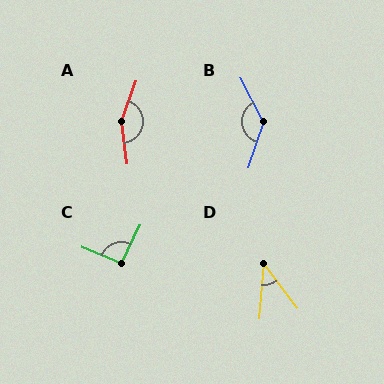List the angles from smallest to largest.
D (42°), C (92°), B (134°), A (153°).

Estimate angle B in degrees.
Approximately 134 degrees.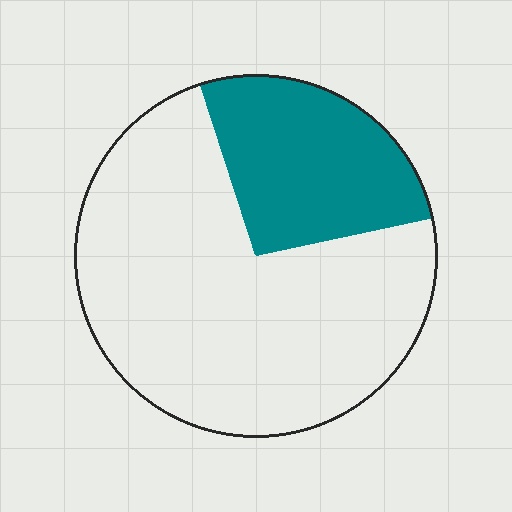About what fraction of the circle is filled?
About one quarter (1/4).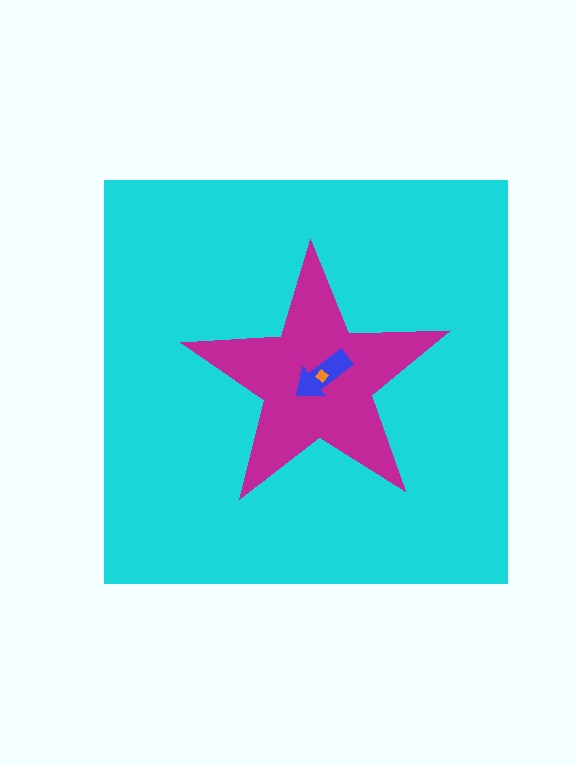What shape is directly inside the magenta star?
The blue arrow.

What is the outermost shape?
The cyan square.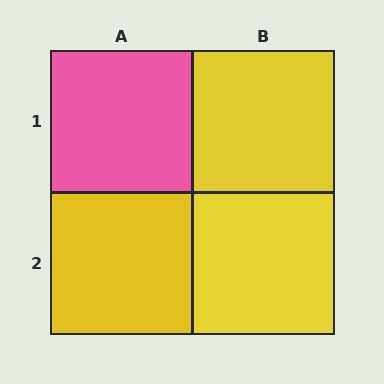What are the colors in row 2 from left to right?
Yellow, yellow.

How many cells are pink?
1 cell is pink.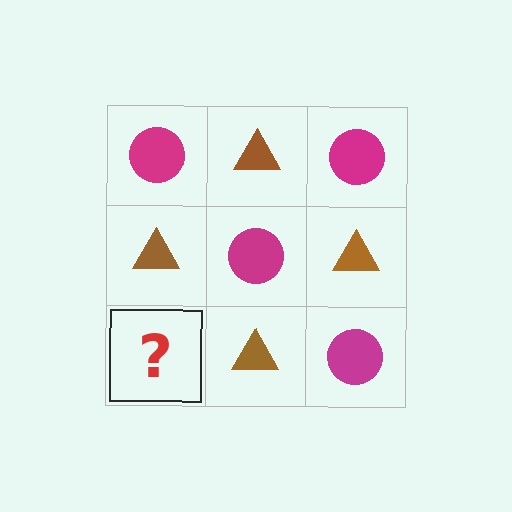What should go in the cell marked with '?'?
The missing cell should contain a magenta circle.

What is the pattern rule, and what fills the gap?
The rule is that it alternates magenta circle and brown triangle in a checkerboard pattern. The gap should be filled with a magenta circle.